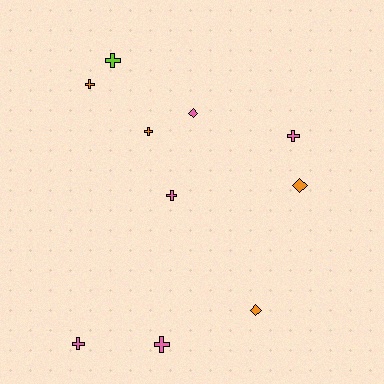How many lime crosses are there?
There is 1 lime cross.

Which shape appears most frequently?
Cross, with 7 objects.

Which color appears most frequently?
Pink, with 5 objects.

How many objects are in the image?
There are 10 objects.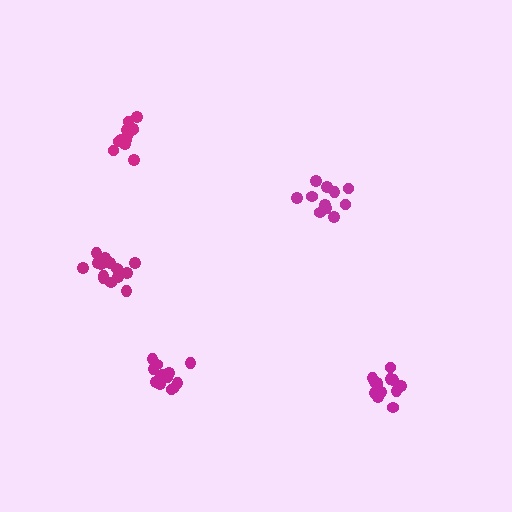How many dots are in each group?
Group 1: 13 dots, Group 2: 16 dots, Group 3: 14 dots, Group 4: 13 dots, Group 5: 11 dots (67 total).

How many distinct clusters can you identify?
There are 5 distinct clusters.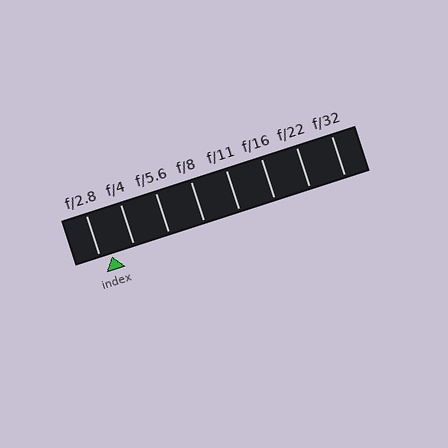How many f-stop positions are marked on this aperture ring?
There are 8 f-stop positions marked.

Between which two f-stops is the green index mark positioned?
The index mark is between f/2.8 and f/4.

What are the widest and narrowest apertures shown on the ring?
The widest aperture shown is f/2.8 and the narrowest is f/32.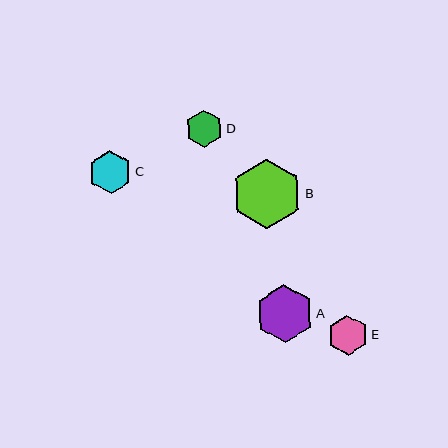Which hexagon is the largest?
Hexagon B is the largest with a size of approximately 70 pixels.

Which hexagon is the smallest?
Hexagon D is the smallest with a size of approximately 37 pixels.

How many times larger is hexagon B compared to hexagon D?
Hexagon B is approximately 1.9 times the size of hexagon D.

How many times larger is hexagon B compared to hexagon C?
Hexagon B is approximately 1.6 times the size of hexagon C.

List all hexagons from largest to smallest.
From largest to smallest: B, A, C, E, D.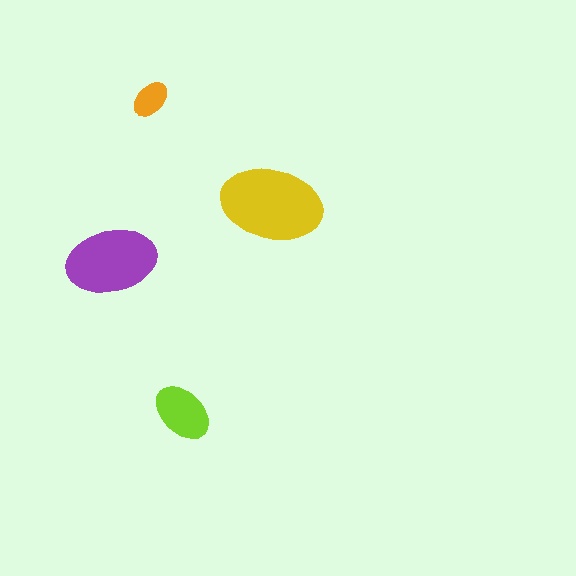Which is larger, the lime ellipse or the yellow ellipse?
The yellow one.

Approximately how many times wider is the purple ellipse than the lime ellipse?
About 1.5 times wider.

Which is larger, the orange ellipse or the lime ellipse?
The lime one.